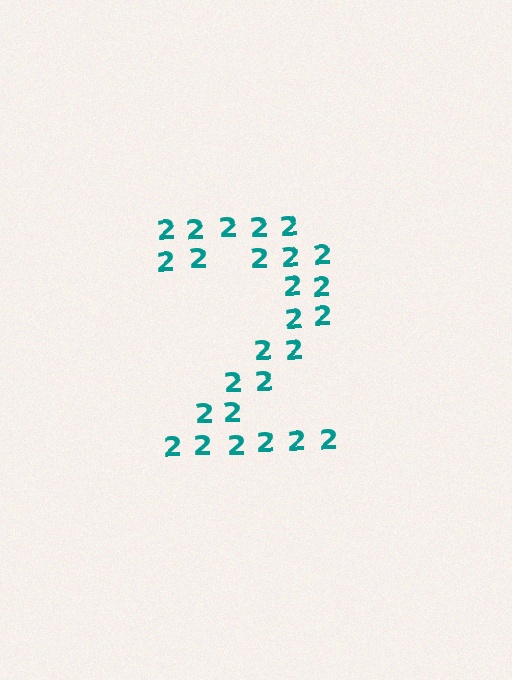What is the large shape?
The large shape is the digit 2.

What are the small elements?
The small elements are digit 2's.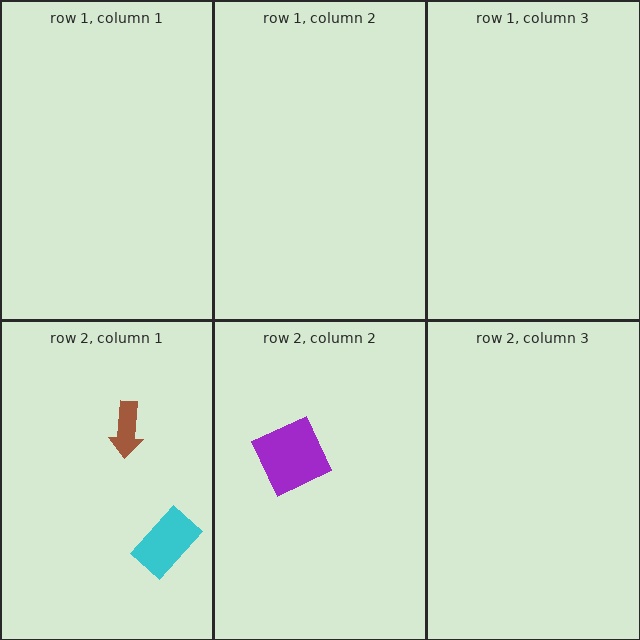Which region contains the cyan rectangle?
The row 2, column 1 region.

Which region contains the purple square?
The row 2, column 2 region.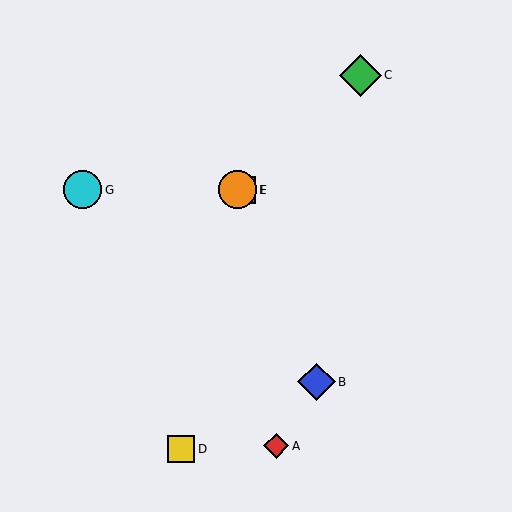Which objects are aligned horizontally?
Objects E, F, G are aligned horizontally.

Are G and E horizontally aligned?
Yes, both are at y≈190.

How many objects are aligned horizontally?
3 objects (E, F, G) are aligned horizontally.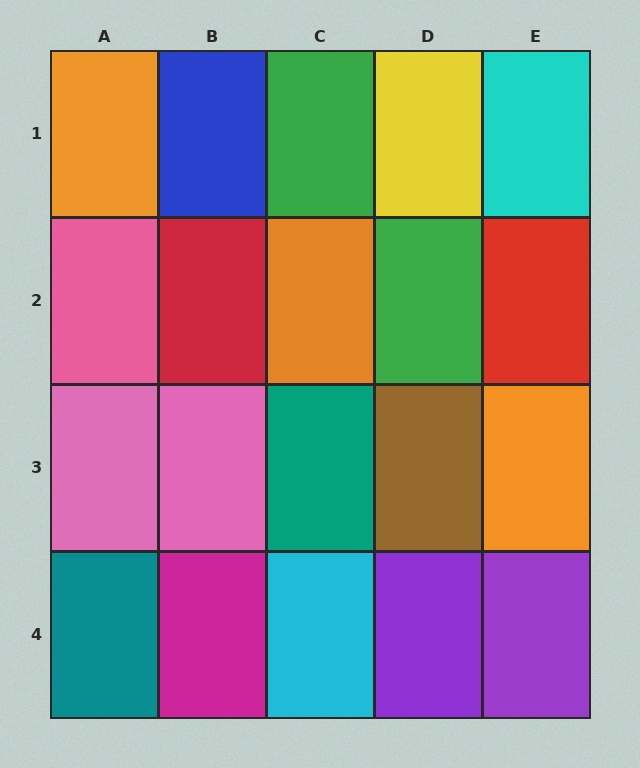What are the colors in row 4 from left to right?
Teal, magenta, cyan, purple, purple.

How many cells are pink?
3 cells are pink.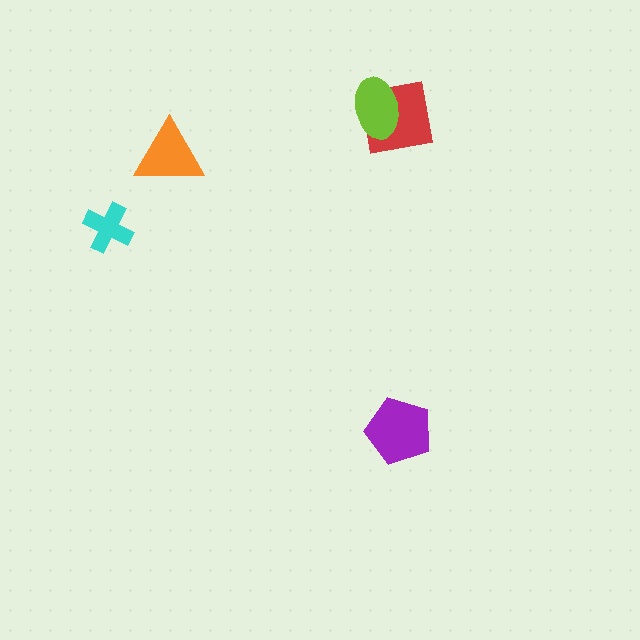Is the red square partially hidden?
Yes, it is partially covered by another shape.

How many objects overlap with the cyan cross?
0 objects overlap with the cyan cross.